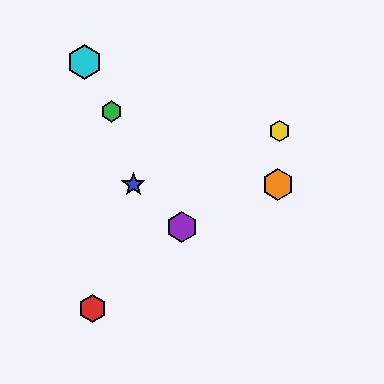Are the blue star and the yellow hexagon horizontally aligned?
No, the blue star is at y≈184 and the yellow hexagon is at y≈131.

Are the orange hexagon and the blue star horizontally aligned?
Yes, both are at y≈184.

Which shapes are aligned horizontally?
The blue star, the orange hexagon are aligned horizontally.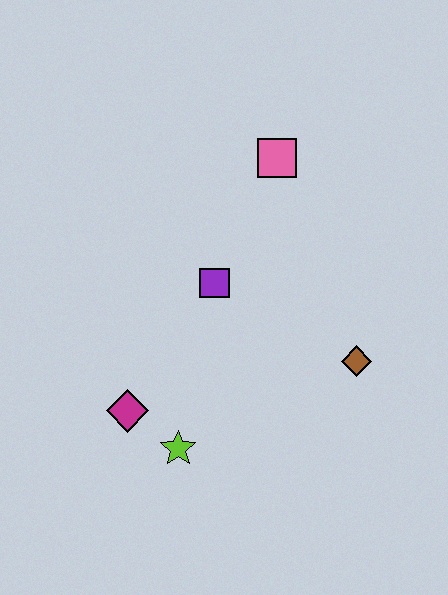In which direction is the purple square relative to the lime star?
The purple square is above the lime star.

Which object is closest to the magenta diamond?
The lime star is closest to the magenta diamond.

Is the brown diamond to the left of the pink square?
No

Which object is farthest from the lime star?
The pink square is farthest from the lime star.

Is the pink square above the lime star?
Yes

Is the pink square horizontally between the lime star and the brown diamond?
Yes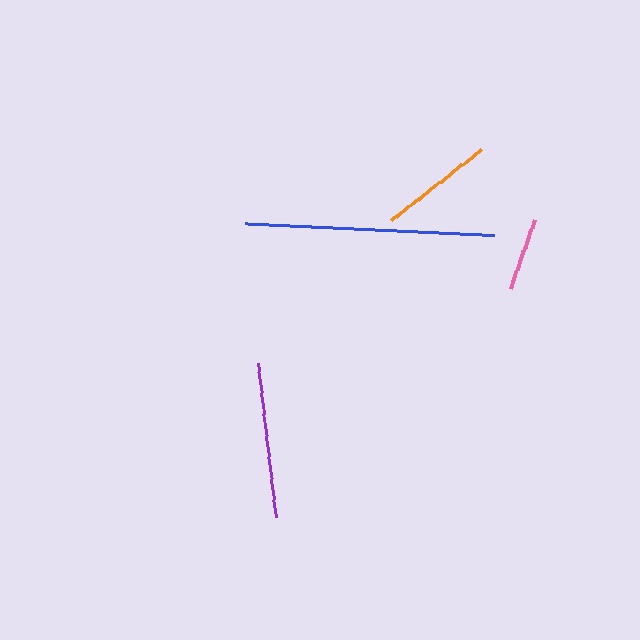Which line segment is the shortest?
The pink line is the shortest at approximately 73 pixels.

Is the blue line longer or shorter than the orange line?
The blue line is longer than the orange line.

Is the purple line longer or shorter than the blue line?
The blue line is longer than the purple line.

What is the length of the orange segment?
The orange segment is approximately 115 pixels long.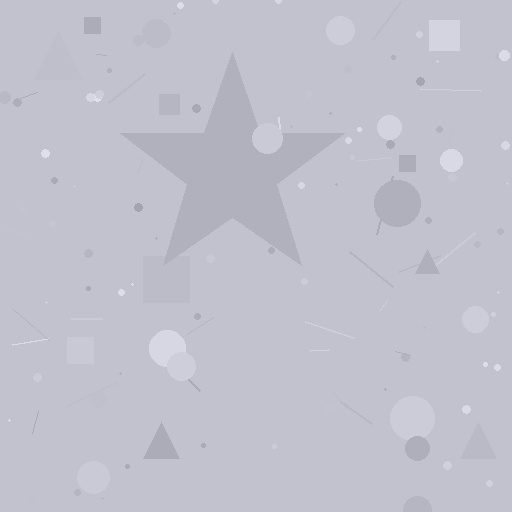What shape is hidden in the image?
A star is hidden in the image.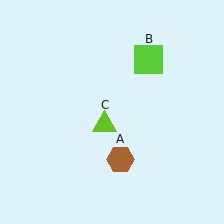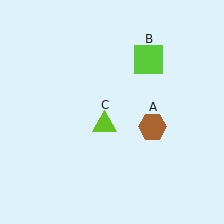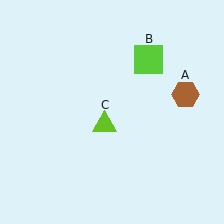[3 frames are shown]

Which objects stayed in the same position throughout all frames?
Lime square (object B) and lime triangle (object C) remained stationary.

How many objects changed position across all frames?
1 object changed position: brown hexagon (object A).